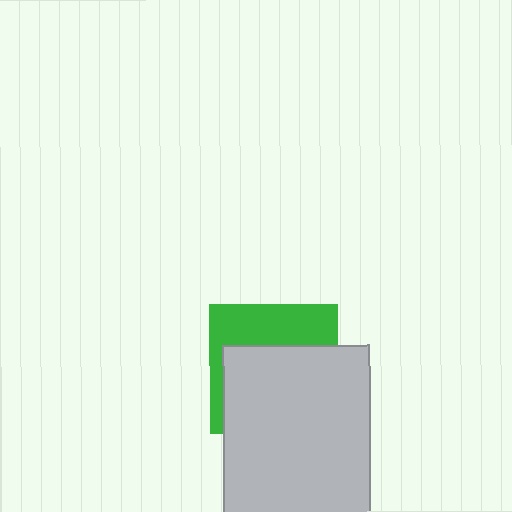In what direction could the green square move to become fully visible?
The green square could move up. That would shift it out from behind the light gray rectangle entirely.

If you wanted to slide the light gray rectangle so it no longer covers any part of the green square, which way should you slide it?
Slide it down — that is the most direct way to separate the two shapes.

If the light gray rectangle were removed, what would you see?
You would see the complete green square.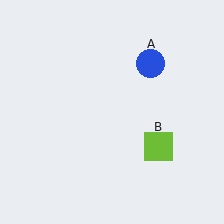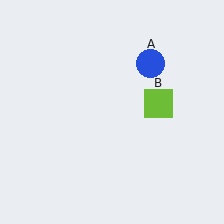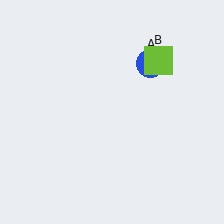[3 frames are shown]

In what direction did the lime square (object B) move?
The lime square (object B) moved up.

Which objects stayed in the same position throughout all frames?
Blue circle (object A) remained stationary.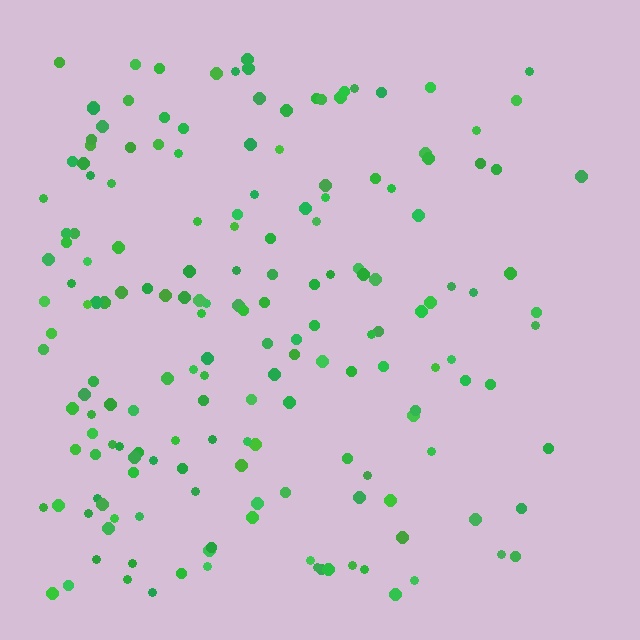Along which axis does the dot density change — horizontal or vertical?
Horizontal.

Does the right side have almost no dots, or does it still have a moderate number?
Still a moderate number, just noticeably fewer than the left.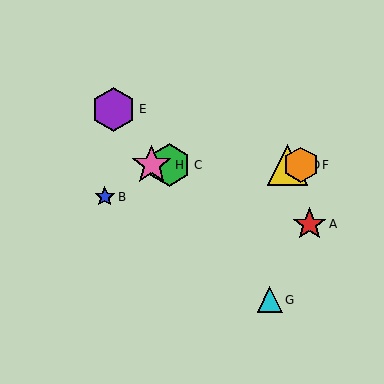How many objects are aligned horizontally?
4 objects (C, D, F, H) are aligned horizontally.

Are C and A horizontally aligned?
No, C is at y≈165 and A is at y≈224.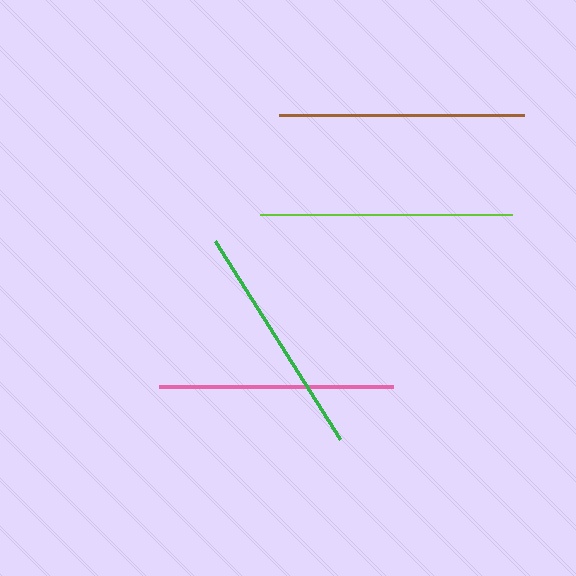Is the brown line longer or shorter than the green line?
The brown line is longer than the green line.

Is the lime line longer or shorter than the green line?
The lime line is longer than the green line.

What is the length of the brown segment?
The brown segment is approximately 245 pixels long.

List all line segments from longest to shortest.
From longest to shortest: lime, brown, pink, green.